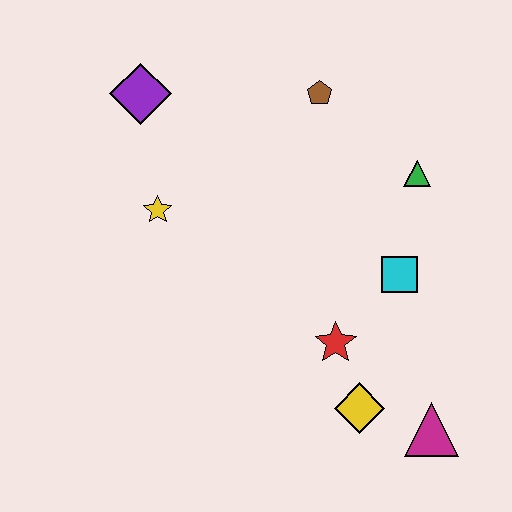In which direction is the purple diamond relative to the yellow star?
The purple diamond is above the yellow star.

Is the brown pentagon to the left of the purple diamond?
No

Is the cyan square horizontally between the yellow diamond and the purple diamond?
No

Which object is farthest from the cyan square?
The purple diamond is farthest from the cyan square.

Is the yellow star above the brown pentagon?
No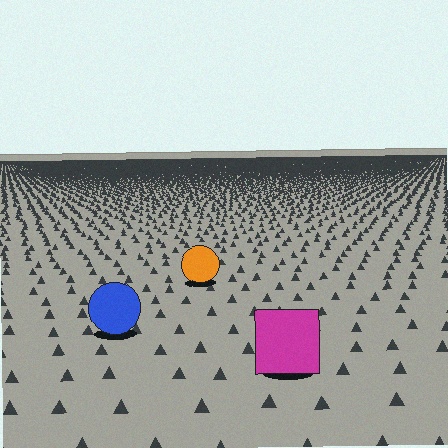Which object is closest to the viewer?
The magenta square is closest. The texture marks near it are larger and more spread out.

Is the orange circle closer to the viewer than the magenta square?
No. The magenta square is closer — you can tell from the texture gradient: the ground texture is coarser near it.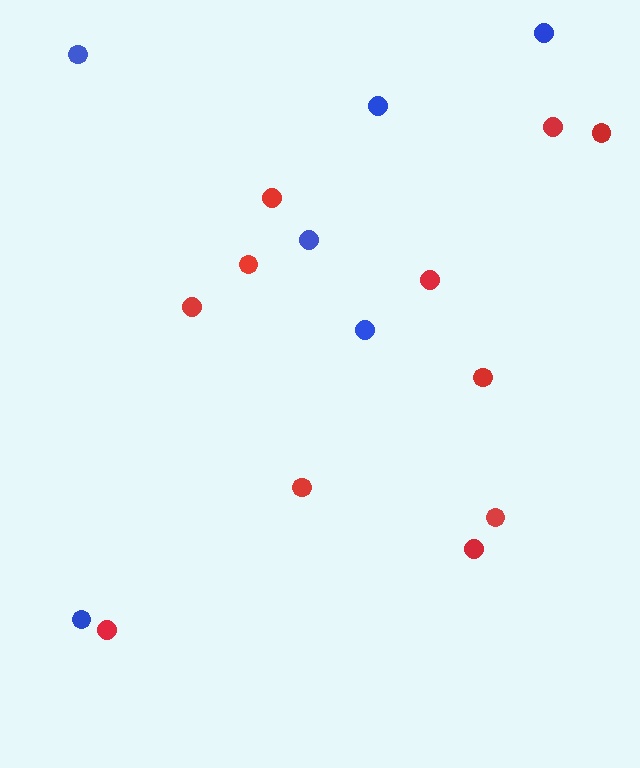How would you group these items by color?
There are 2 groups: one group of red circles (11) and one group of blue circles (6).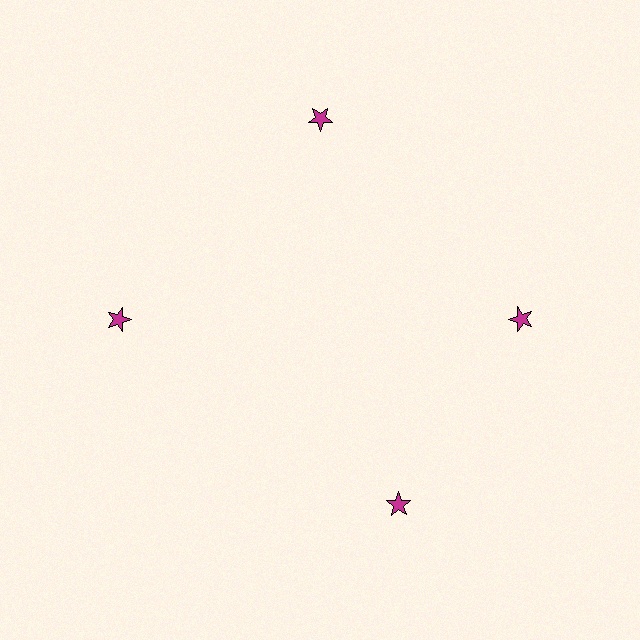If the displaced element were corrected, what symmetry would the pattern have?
It would have 4-fold rotational symmetry — the pattern would map onto itself every 90 degrees.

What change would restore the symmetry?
The symmetry would be restored by rotating it back into even spacing with its neighbors so that all 4 stars sit at equal angles and equal distance from the center.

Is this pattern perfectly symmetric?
No. The 4 magenta stars are arranged in a ring, but one element near the 6 o'clock position is rotated out of alignment along the ring, breaking the 4-fold rotational symmetry.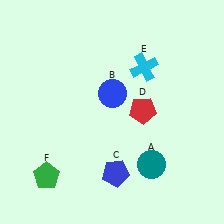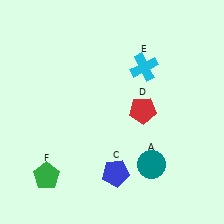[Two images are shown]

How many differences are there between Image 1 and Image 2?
There is 1 difference between the two images.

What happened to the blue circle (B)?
The blue circle (B) was removed in Image 2. It was in the top-right area of Image 1.